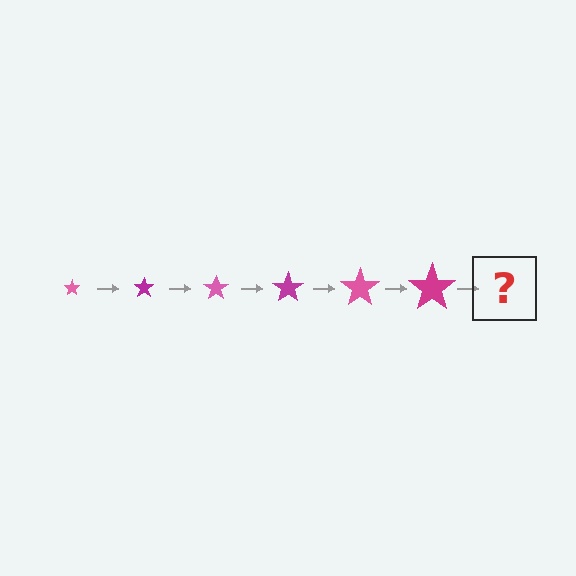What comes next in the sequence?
The next element should be a pink star, larger than the previous one.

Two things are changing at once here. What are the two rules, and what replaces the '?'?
The two rules are that the star grows larger each step and the color cycles through pink and magenta. The '?' should be a pink star, larger than the previous one.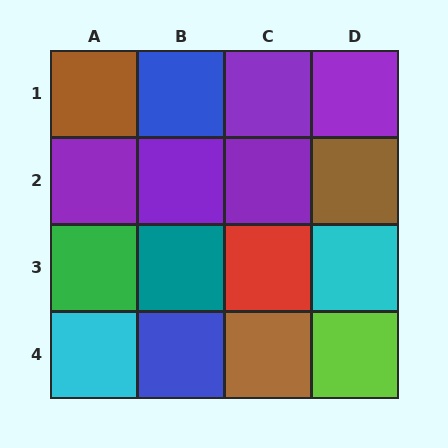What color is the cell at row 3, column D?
Cyan.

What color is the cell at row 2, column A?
Purple.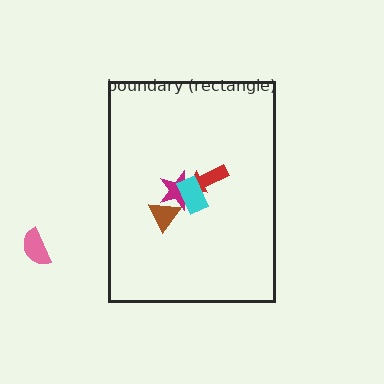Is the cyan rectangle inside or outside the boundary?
Inside.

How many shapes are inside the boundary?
4 inside, 1 outside.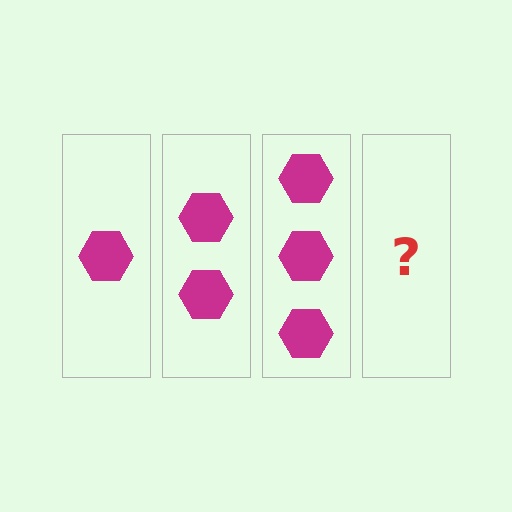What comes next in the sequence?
The next element should be 4 hexagons.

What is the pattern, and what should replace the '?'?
The pattern is that each step adds one more hexagon. The '?' should be 4 hexagons.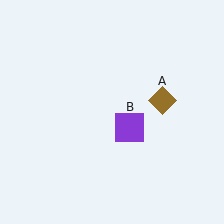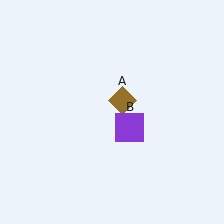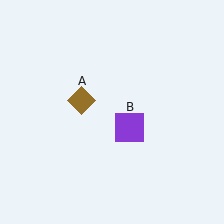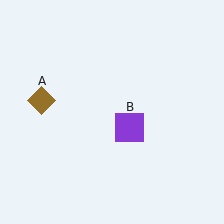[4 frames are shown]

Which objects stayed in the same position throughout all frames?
Purple square (object B) remained stationary.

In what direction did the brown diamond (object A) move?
The brown diamond (object A) moved left.